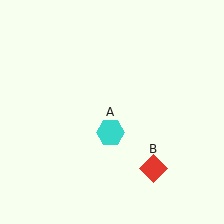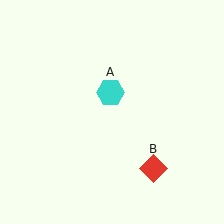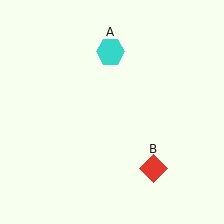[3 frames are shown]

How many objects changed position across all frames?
1 object changed position: cyan hexagon (object A).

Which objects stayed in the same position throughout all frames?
Red diamond (object B) remained stationary.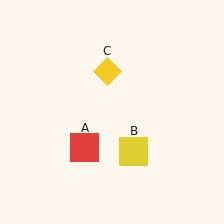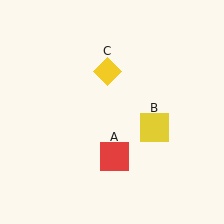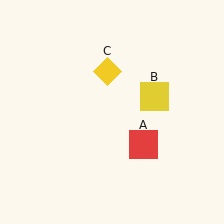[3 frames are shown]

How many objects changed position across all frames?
2 objects changed position: red square (object A), yellow square (object B).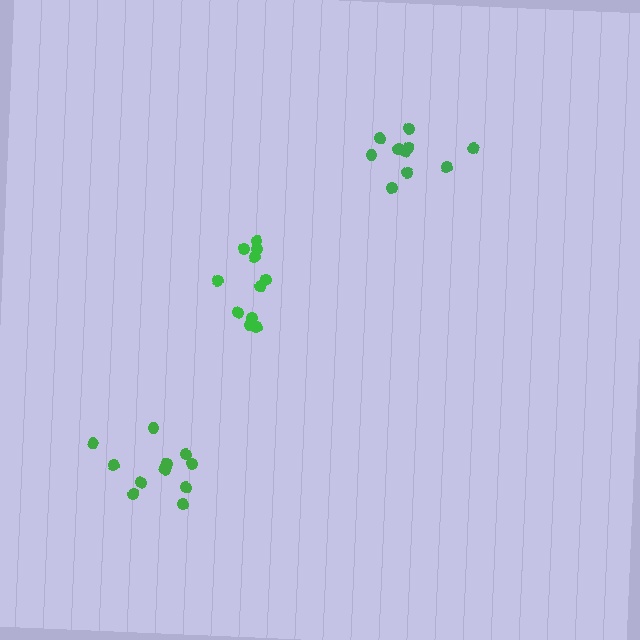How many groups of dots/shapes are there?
There are 3 groups.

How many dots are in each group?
Group 1: 11 dots, Group 2: 10 dots, Group 3: 12 dots (33 total).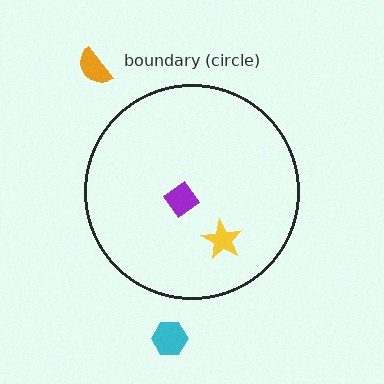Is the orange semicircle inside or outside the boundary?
Outside.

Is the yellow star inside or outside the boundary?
Inside.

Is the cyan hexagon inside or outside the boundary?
Outside.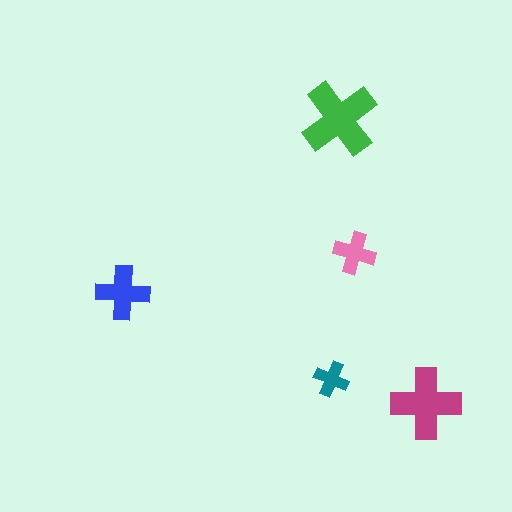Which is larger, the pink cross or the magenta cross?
The magenta one.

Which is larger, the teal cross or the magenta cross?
The magenta one.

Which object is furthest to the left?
The blue cross is leftmost.